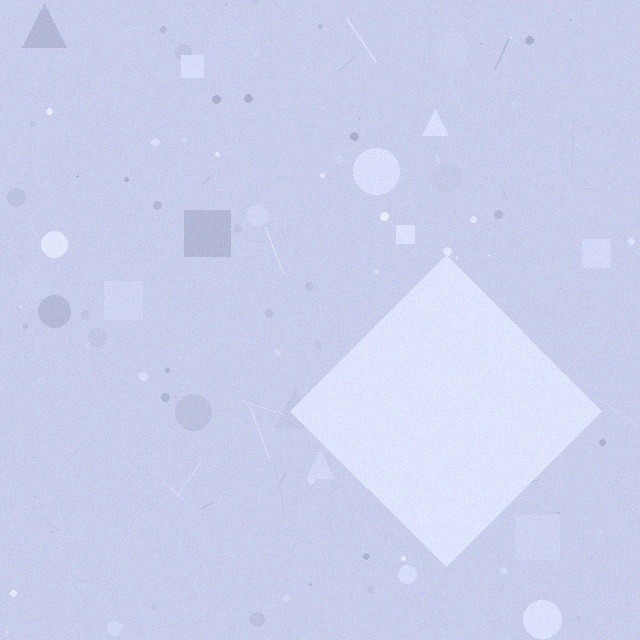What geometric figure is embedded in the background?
A diamond is embedded in the background.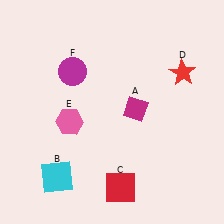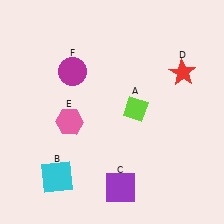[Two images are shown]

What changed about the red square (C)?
In Image 1, C is red. In Image 2, it changed to purple.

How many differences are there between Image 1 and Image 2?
There are 2 differences between the two images.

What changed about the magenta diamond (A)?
In Image 1, A is magenta. In Image 2, it changed to lime.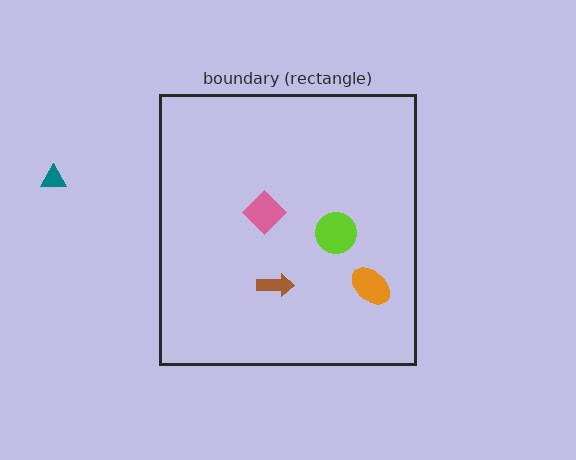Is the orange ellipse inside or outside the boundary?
Inside.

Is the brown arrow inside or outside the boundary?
Inside.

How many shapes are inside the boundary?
4 inside, 1 outside.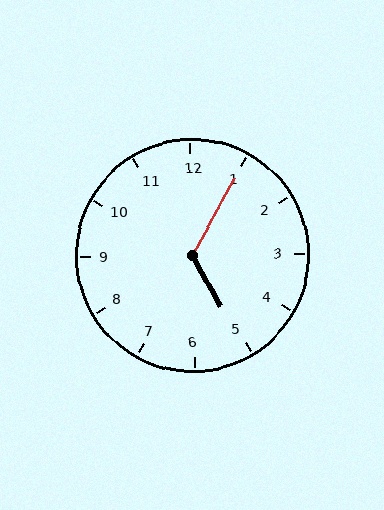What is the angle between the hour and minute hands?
Approximately 122 degrees.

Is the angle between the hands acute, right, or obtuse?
It is obtuse.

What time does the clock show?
5:05.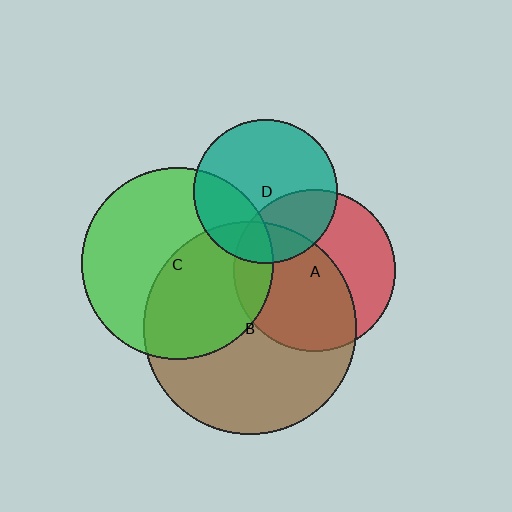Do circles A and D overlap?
Yes.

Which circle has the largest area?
Circle B (brown).